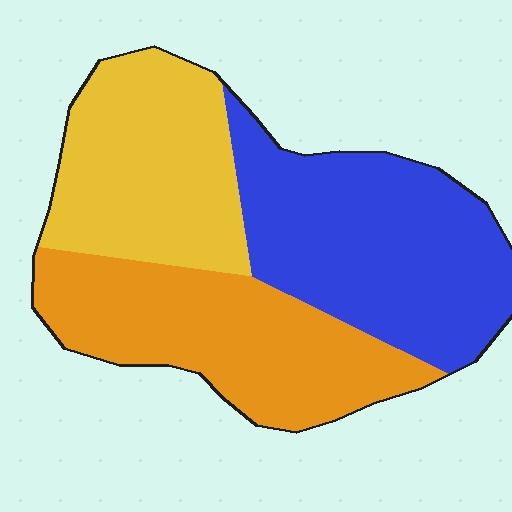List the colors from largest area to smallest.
From largest to smallest: blue, orange, yellow.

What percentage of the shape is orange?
Orange takes up between a quarter and a half of the shape.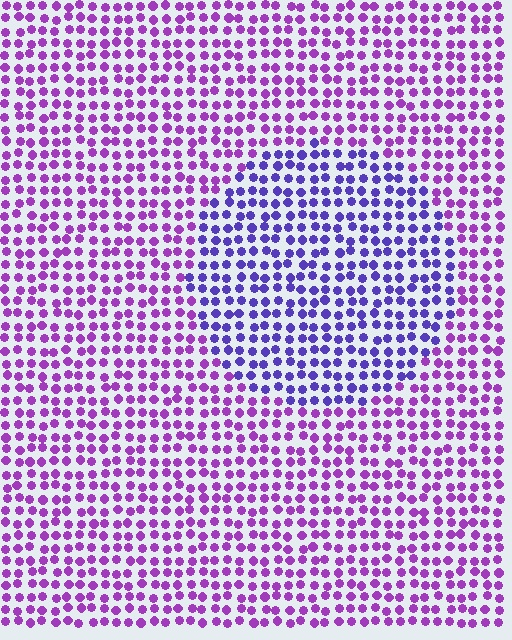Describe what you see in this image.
The image is filled with small purple elements in a uniform arrangement. A circle-shaped region is visible where the elements are tinted to a slightly different hue, forming a subtle color boundary.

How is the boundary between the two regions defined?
The boundary is defined purely by a slight shift in hue (about 36 degrees). Spacing, size, and orientation are identical on both sides.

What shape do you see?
I see a circle.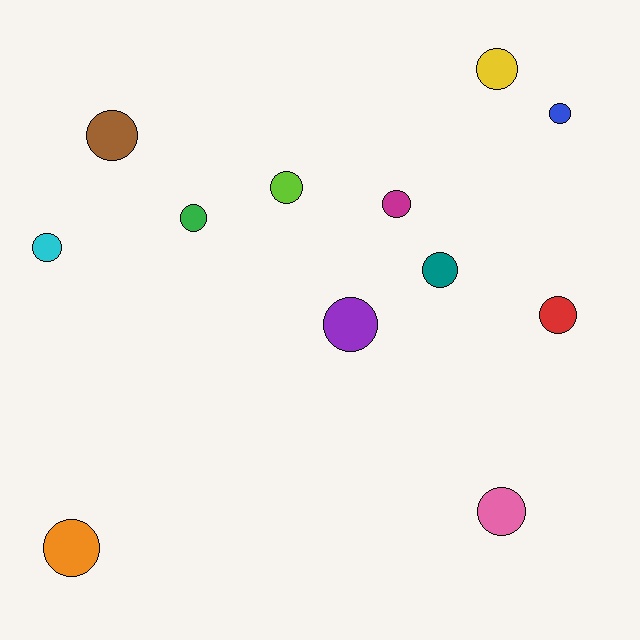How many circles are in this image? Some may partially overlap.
There are 12 circles.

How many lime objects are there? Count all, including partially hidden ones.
There is 1 lime object.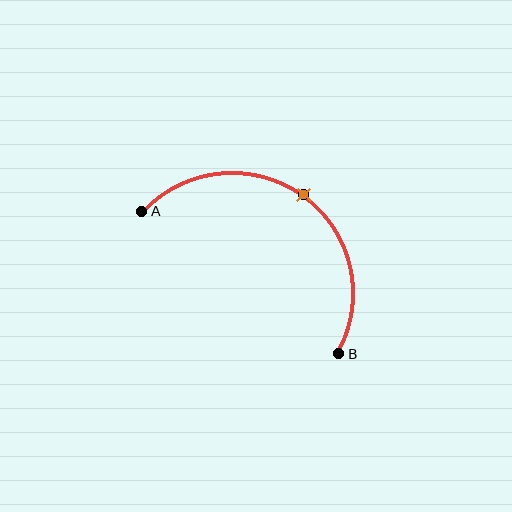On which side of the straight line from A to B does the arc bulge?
The arc bulges above and to the right of the straight line connecting A and B.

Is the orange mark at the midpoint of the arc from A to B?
Yes. The orange mark lies on the arc at equal arc-length from both A and B — it is the arc midpoint.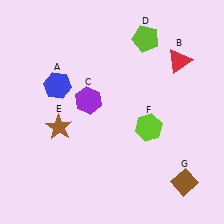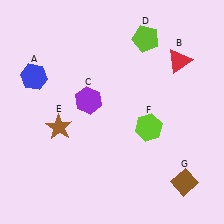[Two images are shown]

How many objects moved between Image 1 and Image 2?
1 object moved between the two images.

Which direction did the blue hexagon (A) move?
The blue hexagon (A) moved left.